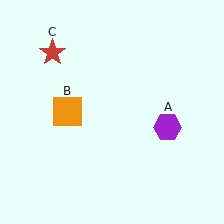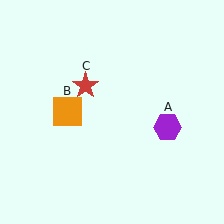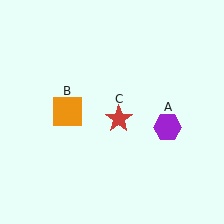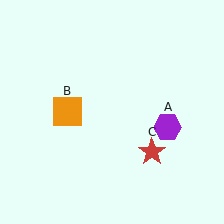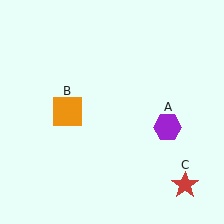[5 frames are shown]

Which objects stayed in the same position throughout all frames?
Purple hexagon (object A) and orange square (object B) remained stationary.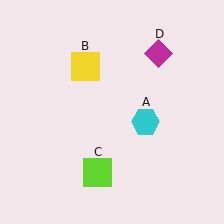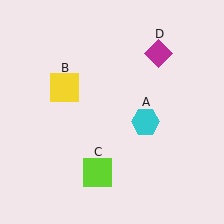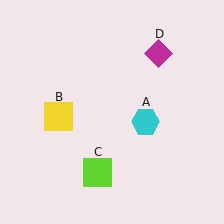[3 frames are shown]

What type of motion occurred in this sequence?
The yellow square (object B) rotated counterclockwise around the center of the scene.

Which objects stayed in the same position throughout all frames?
Cyan hexagon (object A) and lime square (object C) and magenta diamond (object D) remained stationary.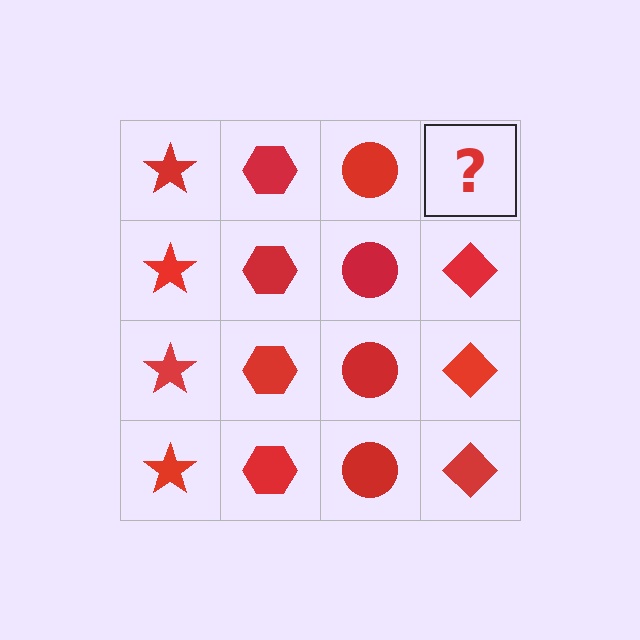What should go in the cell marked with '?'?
The missing cell should contain a red diamond.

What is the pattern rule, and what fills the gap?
The rule is that each column has a consistent shape. The gap should be filled with a red diamond.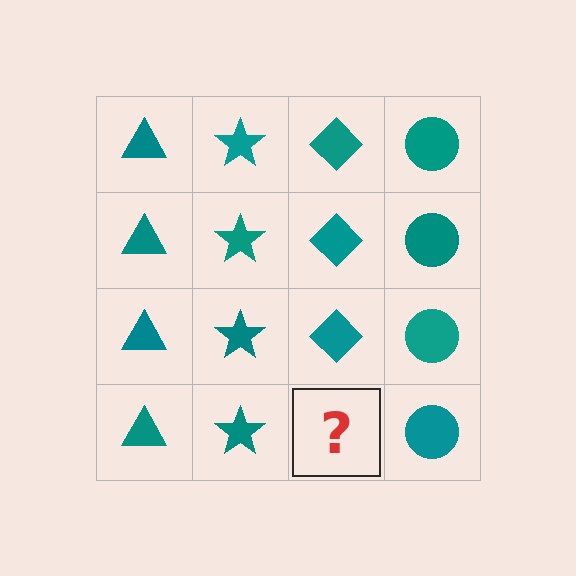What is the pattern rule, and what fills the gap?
The rule is that each column has a consistent shape. The gap should be filled with a teal diamond.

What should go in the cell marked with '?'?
The missing cell should contain a teal diamond.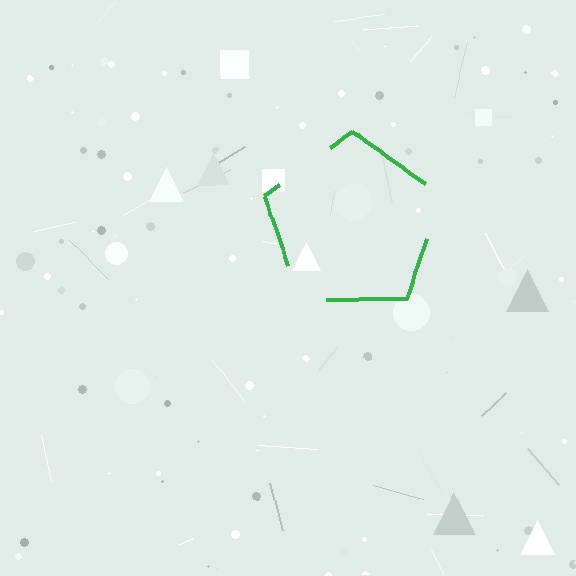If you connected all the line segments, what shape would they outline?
They would outline a pentagon.